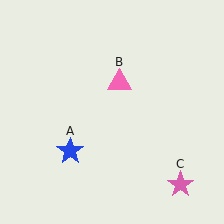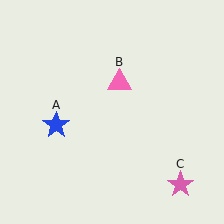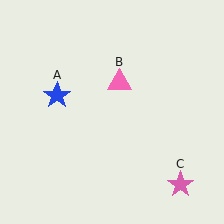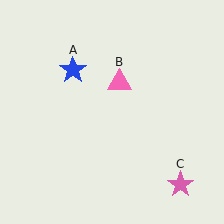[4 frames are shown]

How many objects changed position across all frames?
1 object changed position: blue star (object A).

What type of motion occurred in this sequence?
The blue star (object A) rotated clockwise around the center of the scene.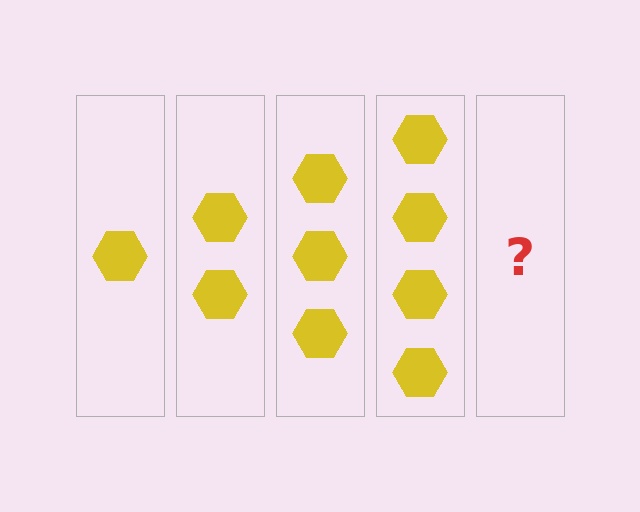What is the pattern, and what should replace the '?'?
The pattern is that each step adds one more hexagon. The '?' should be 5 hexagons.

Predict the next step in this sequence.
The next step is 5 hexagons.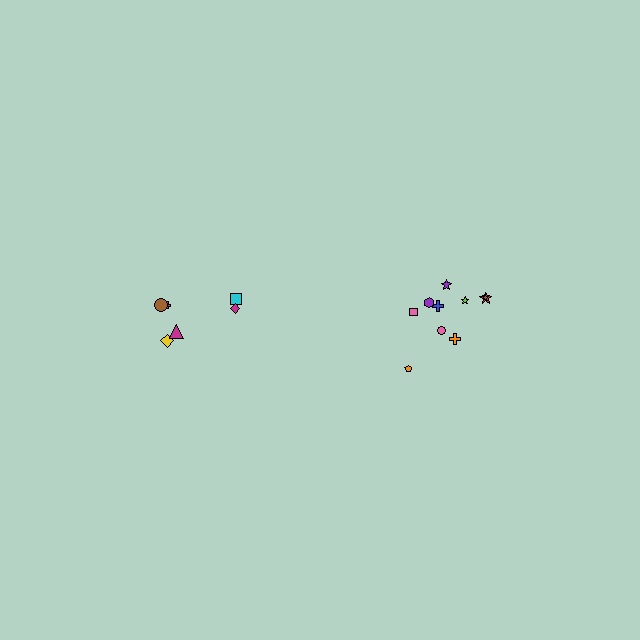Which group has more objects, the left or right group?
The right group.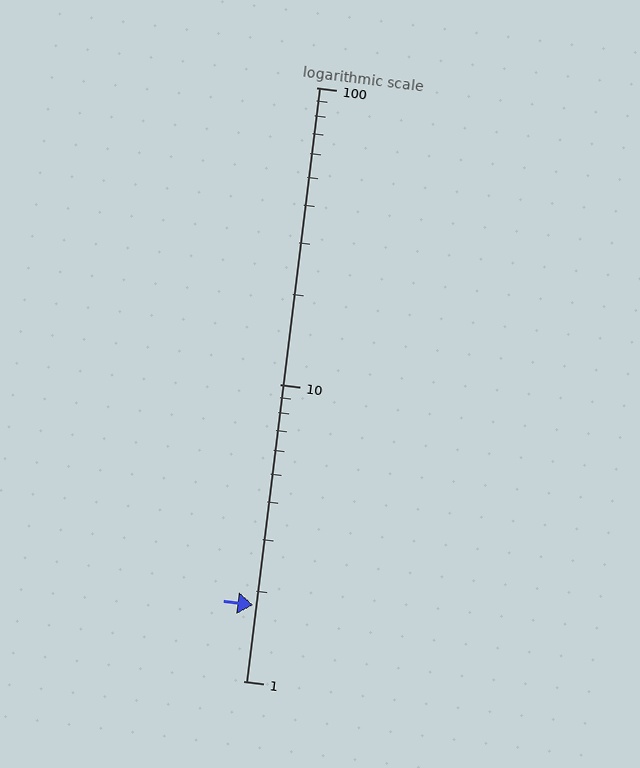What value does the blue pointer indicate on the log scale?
The pointer indicates approximately 1.8.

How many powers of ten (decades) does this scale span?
The scale spans 2 decades, from 1 to 100.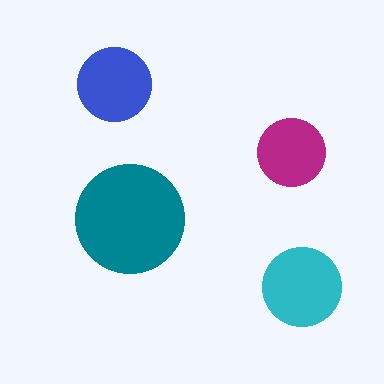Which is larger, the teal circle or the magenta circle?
The teal one.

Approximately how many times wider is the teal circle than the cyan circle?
About 1.5 times wider.